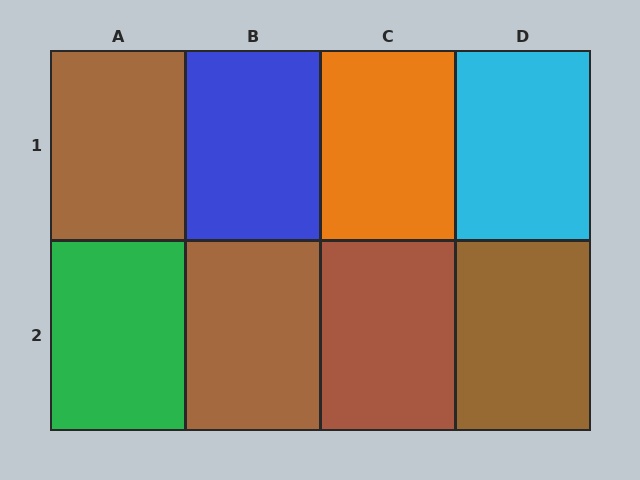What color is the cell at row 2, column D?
Brown.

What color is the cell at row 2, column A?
Green.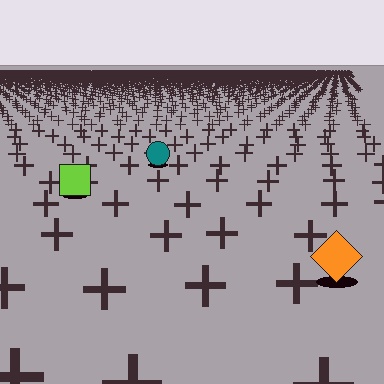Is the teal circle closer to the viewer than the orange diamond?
No. The orange diamond is closer — you can tell from the texture gradient: the ground texture is coarser near it.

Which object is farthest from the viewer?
The teal circle is farthest from the viewer. It appears smaller and the ground texture around it is denser.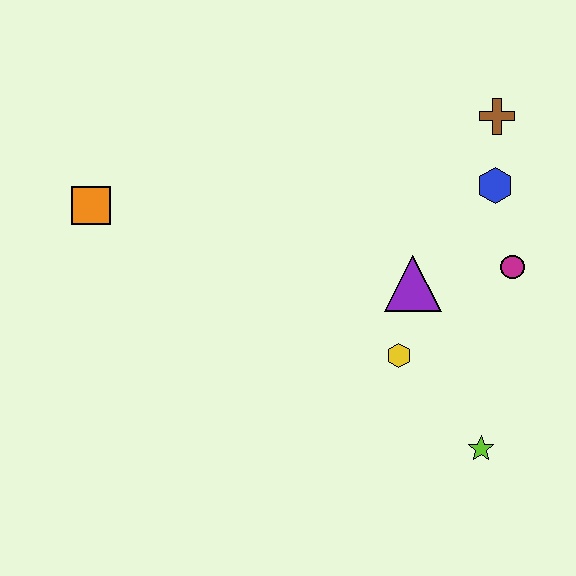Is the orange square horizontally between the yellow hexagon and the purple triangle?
No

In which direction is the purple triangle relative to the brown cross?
The purple triangle is below the brown cross.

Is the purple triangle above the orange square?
No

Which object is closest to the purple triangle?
The yellow hexagon is closest to the purple triangle.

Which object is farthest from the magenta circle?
The orange square is farthest from the magenta circle.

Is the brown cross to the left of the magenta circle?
Yes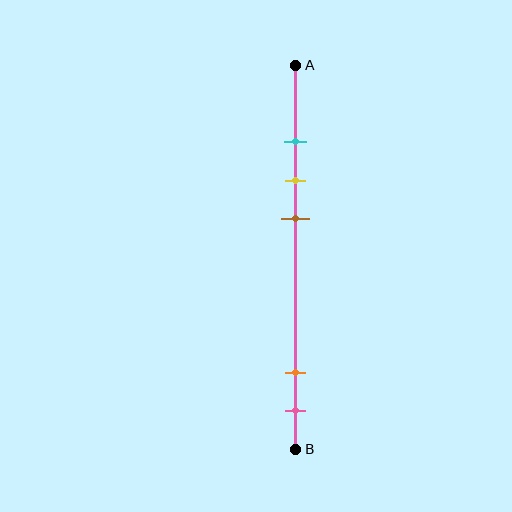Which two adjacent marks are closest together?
The cyan and yellow marks are the closest adjacent pair.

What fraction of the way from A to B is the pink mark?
The pink mark is approximately 90% (0.9) of the way from A to B.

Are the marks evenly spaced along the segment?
No, the marks are not evenly spaced.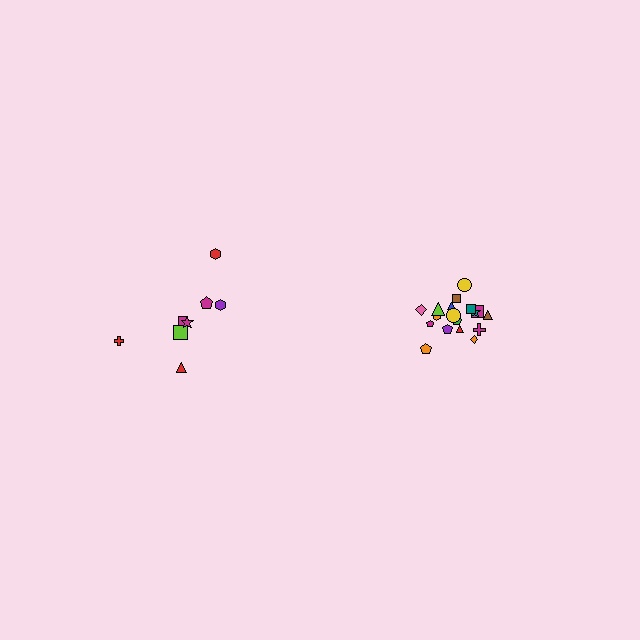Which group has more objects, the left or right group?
The right group.